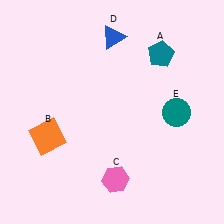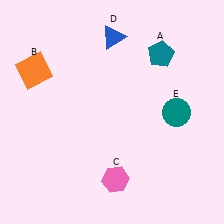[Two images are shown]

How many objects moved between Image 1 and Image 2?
1 object moved between the two images.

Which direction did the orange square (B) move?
The orange square (B) moved up.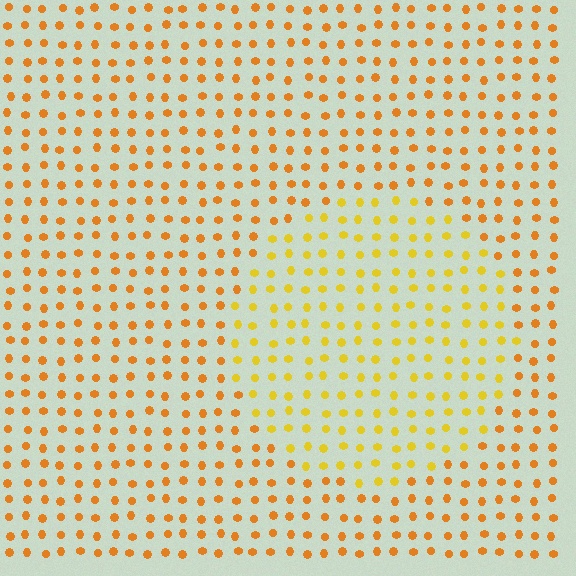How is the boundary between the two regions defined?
The boundary is defined purely by a slight shift in hue (about 24 degrees). Spacing, size, and orientation are identical on both sides.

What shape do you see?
I see a circle.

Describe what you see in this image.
The image is filled with small orange elements in a uniform arrangement. A circle-shaped region is visible where the elements are tinted to a slightly different hue, forming a subtle color boundary.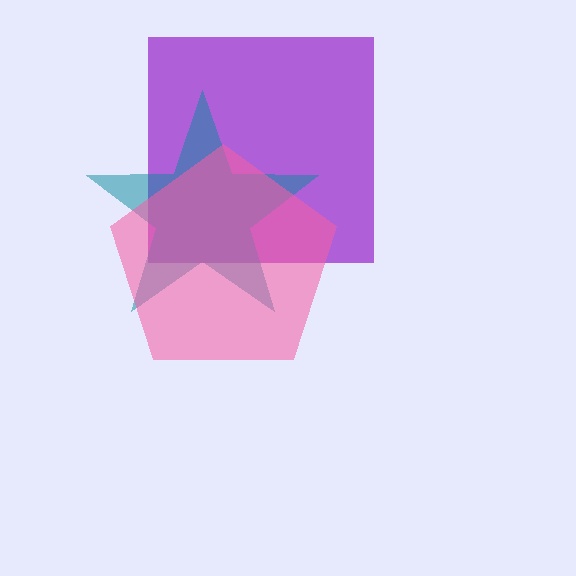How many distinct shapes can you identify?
There are 3 distinct shapes: a purple square, a teal star, a pink pentagon.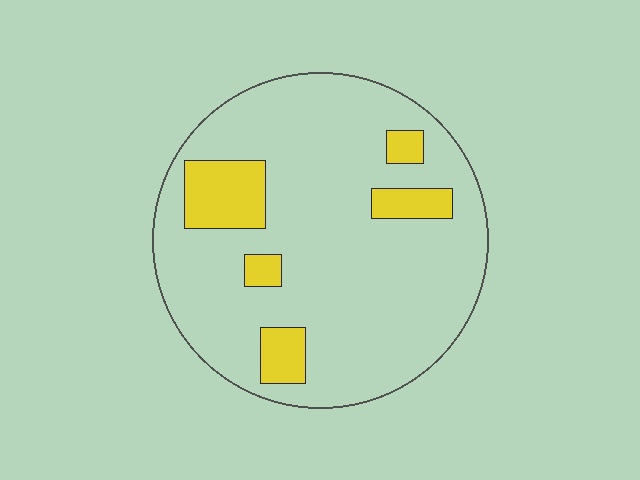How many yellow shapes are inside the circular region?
5.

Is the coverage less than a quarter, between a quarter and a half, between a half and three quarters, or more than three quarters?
Less than a quarter.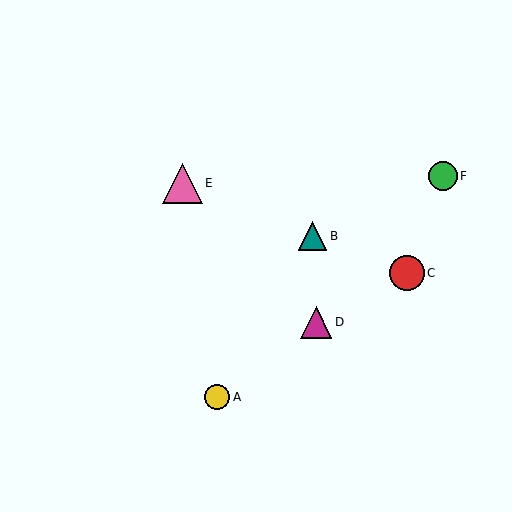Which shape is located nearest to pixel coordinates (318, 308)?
The magenta triangle (labeled D) at (316, 322) is nearest to that location.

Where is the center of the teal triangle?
The center of the teal triangle is at (312, 236).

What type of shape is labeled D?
Shape D is a magenta triangle.